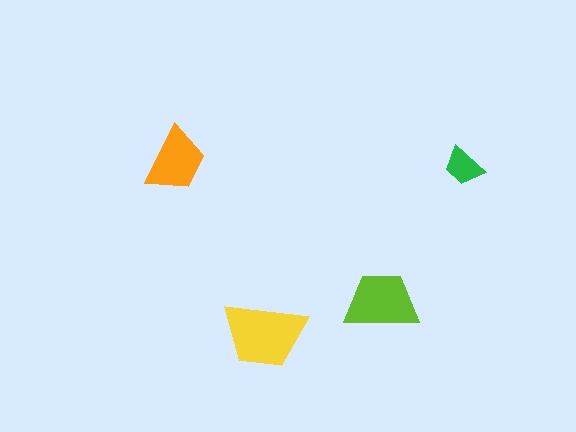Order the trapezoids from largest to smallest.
the yellow one, the lime one, the orange one, the green one.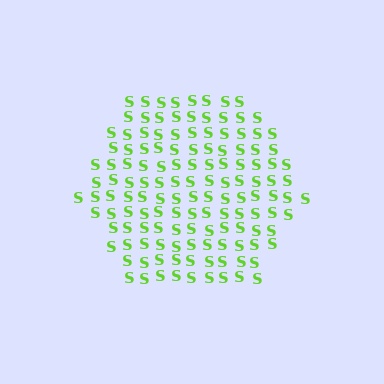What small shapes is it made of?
It is made of small letter S's.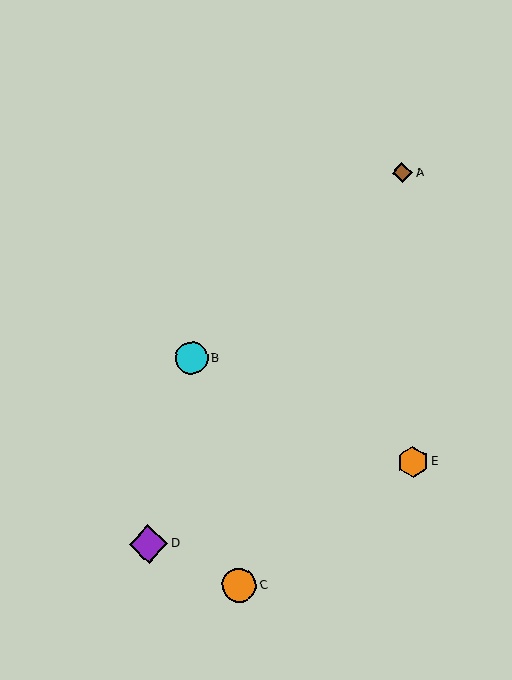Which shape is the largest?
The purple diamond (labeled D) is the largest.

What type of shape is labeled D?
Shape D is a purple diamond.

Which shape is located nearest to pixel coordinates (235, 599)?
The orange circle (labeled C) at (239, 586) is nearest to that location.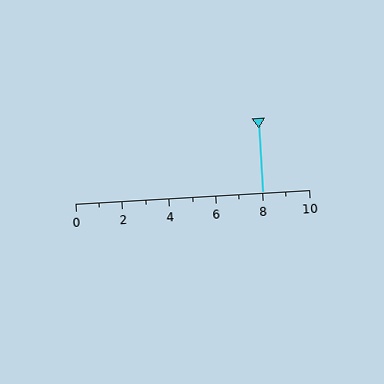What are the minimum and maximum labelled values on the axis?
The axis runs from 0 to 10.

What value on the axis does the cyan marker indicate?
The marker indicates approximately 8.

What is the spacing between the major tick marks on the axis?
The major ticks are spaced 2 apart.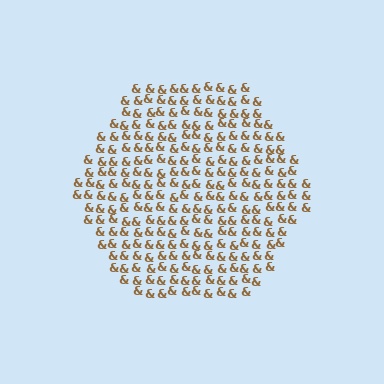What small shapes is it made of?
It is made of small ampersands.